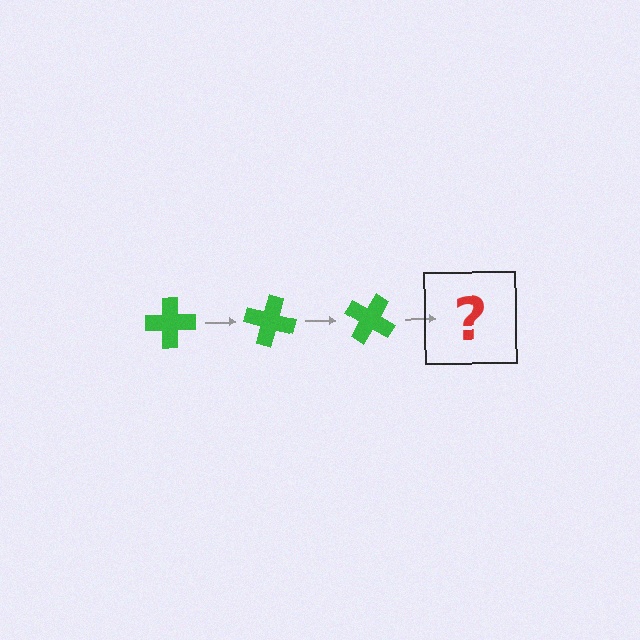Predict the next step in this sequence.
The next step is a green cross rotated 45 degrees.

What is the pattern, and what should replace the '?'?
The pattern is that the cross rotates 15 degrees each step. The '?' should be a green cross rotated 45 degrees.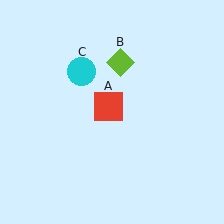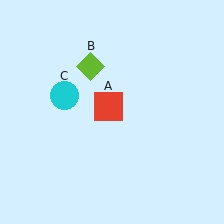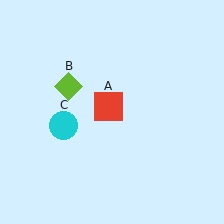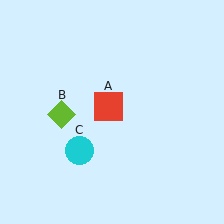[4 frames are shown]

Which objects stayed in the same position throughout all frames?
Red square (object A) remained stationary.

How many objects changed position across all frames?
2 objects changed position: lime diamond (object B), cyan circle (object C).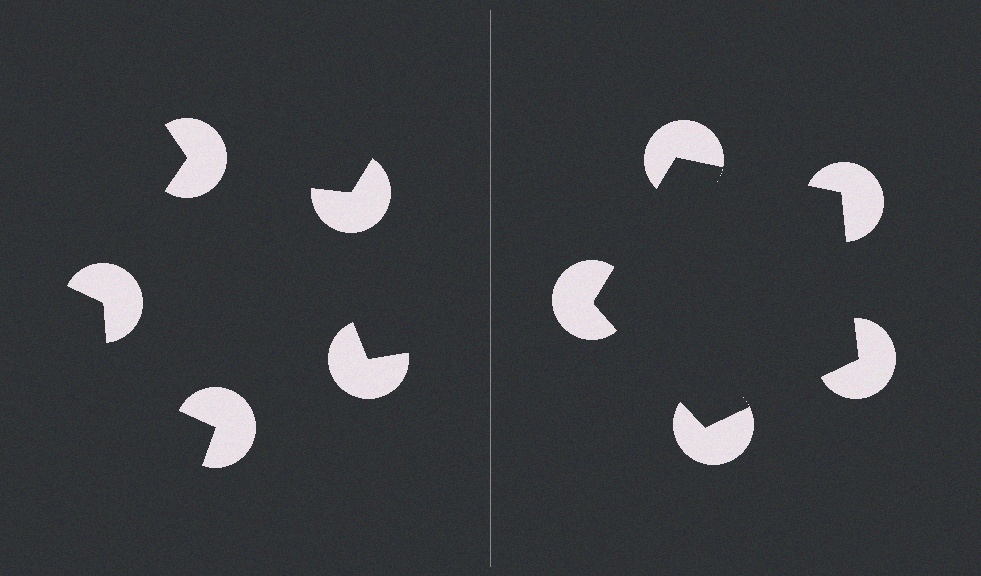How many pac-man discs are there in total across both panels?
10 — 5 on each side.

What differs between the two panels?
The pac-man discs are positioned identically on both sides; only the wedge orientations differ. On the right they align to a pentagon; on the left they are misaligned.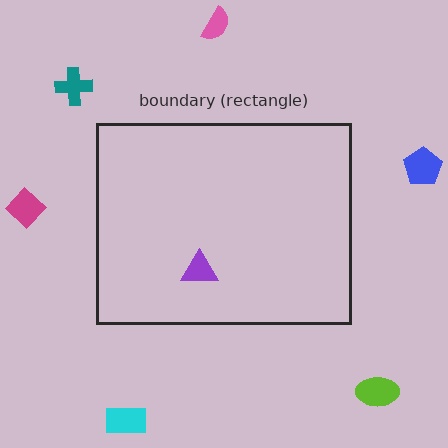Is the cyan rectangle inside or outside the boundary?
Outside.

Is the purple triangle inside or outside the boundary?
Inside.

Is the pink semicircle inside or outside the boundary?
Outside.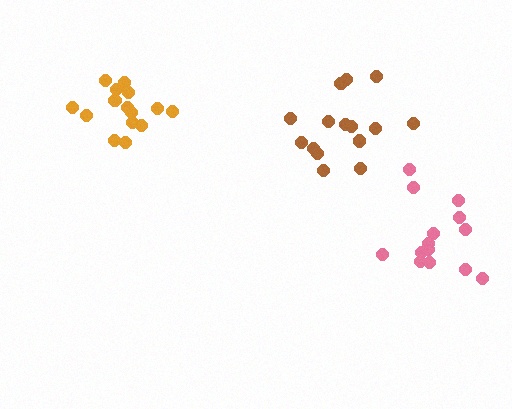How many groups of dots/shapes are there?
There are 3 groups.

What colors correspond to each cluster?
The clusters are colored: brown, pink, orange.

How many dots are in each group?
Group 1: 15 dots, Group 2: 14 dots, Group 3: 15 dots (44 total).